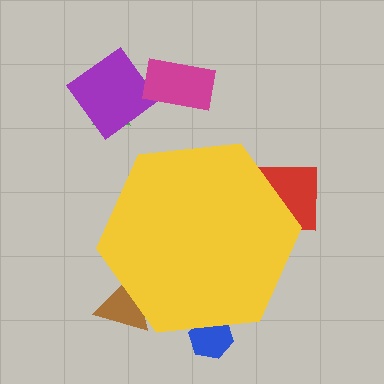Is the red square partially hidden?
Yes, the red square is partially hidden behind the yellow hexagon.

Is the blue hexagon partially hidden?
Yes, the blue hexagon is partially hidden behind the yellow hexagon.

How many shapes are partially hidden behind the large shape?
3 shapes are partially hidden.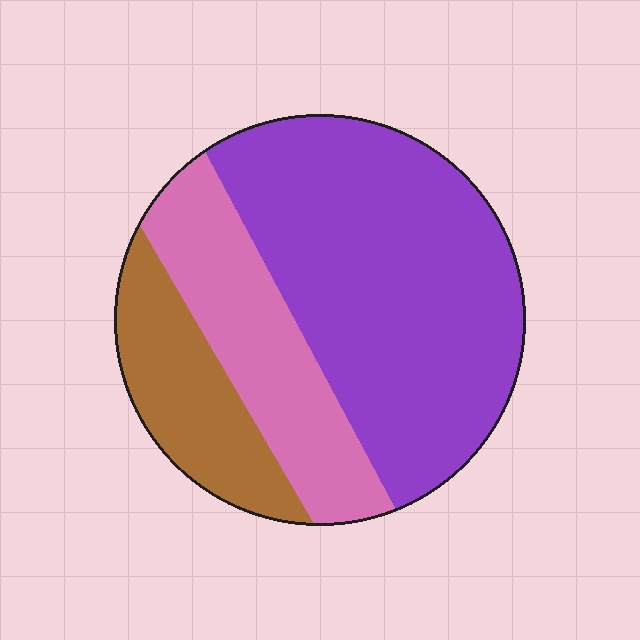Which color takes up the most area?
Purple, at roughly 55%.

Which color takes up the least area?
Brown, at roughly 20%.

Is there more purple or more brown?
Purple.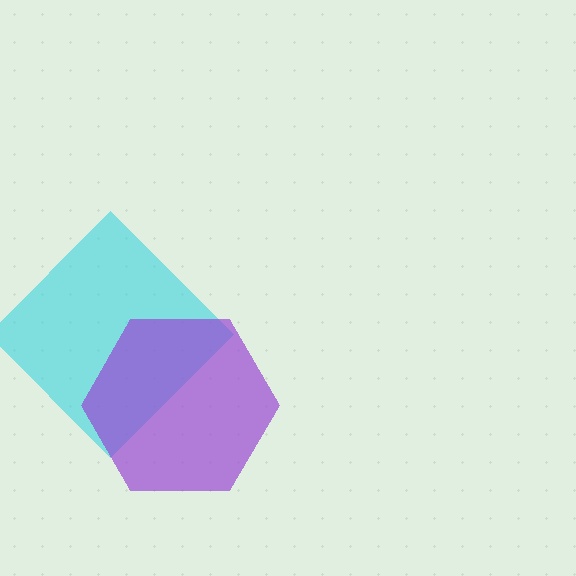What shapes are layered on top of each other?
The layered shapes are: a cyan diamond, a purple hexagon.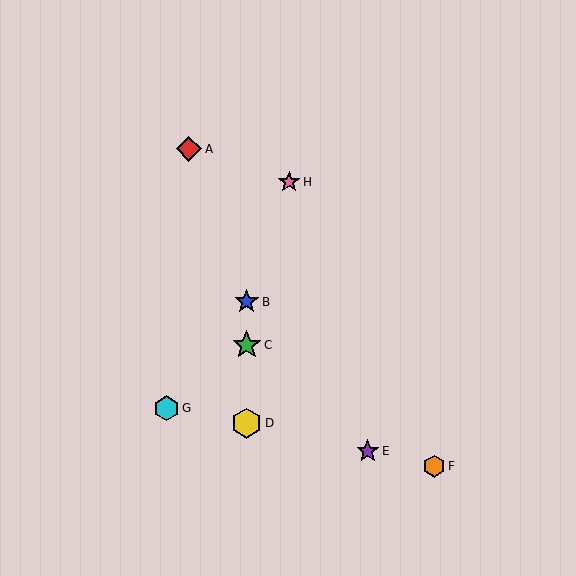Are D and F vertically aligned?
No, D is at x≈247 and F is at x≈434.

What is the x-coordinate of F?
Object F is at x≈434.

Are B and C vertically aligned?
Yes, both are at x≈247.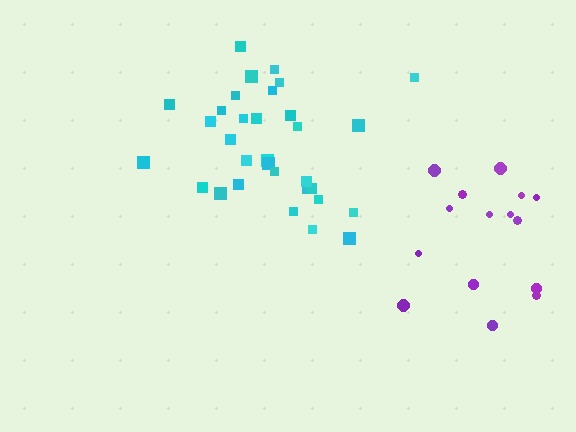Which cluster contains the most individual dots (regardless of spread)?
Cyan (32).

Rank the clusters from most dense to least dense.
cyan, purple.